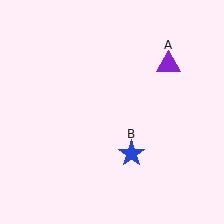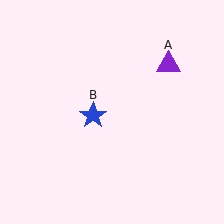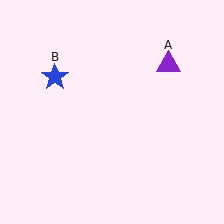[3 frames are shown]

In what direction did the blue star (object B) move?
The blue star (object B) moved up and to the left.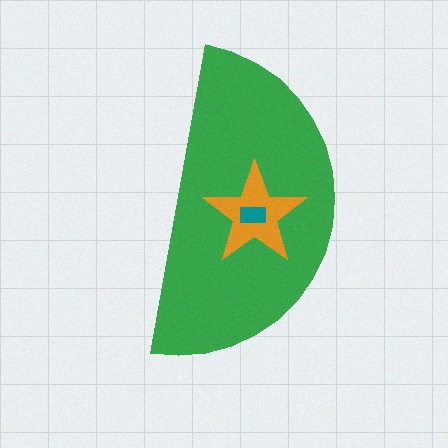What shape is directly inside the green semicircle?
The orange star.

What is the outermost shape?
The green semicircle.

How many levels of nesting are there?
3.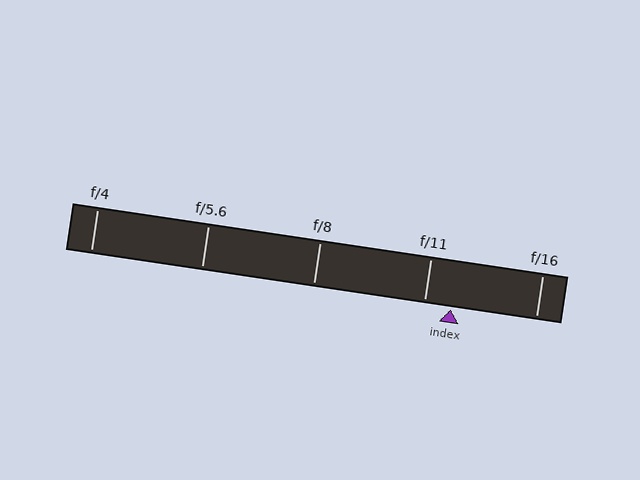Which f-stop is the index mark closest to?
The index mark is closest to f/11.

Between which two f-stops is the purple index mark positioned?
The index mark is between f/11 and f/16.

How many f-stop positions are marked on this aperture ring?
There are 5 f-stop positions marked.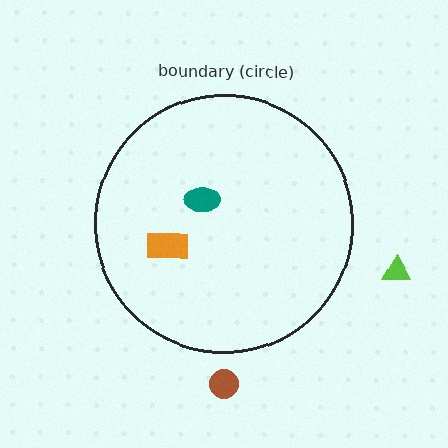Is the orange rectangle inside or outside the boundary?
Inside.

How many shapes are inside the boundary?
2 inside, 2 outside.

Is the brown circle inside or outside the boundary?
Outside.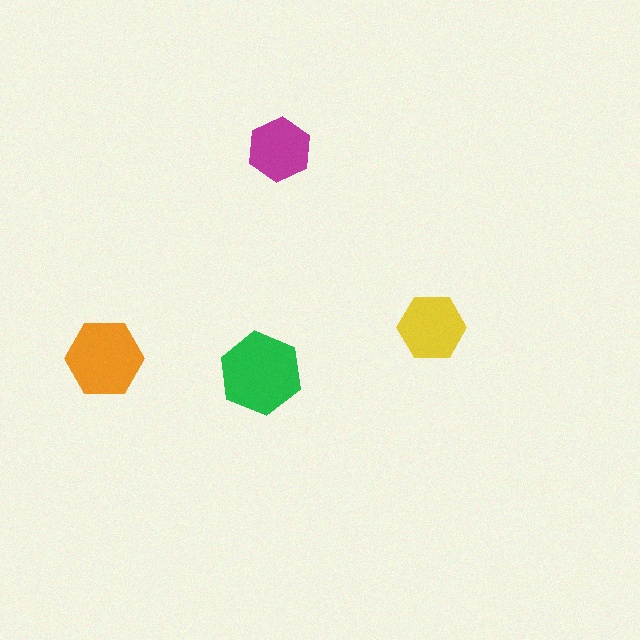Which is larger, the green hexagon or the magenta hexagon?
The green one.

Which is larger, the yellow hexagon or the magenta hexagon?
The yellow one.